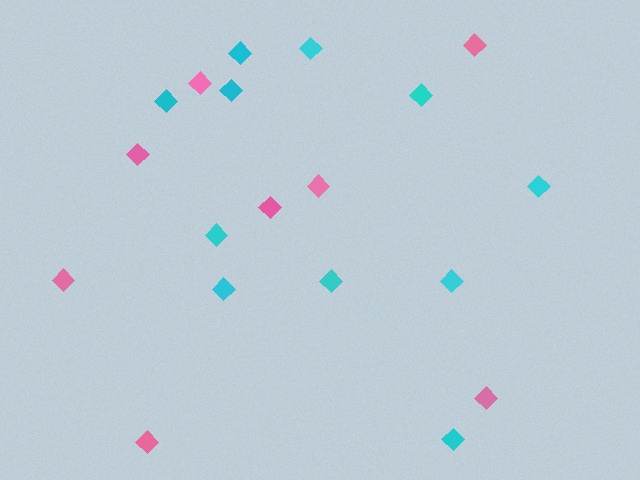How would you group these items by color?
There are 2 groups: one group of cyan diamonds (11) and one group of pink diamonds (8).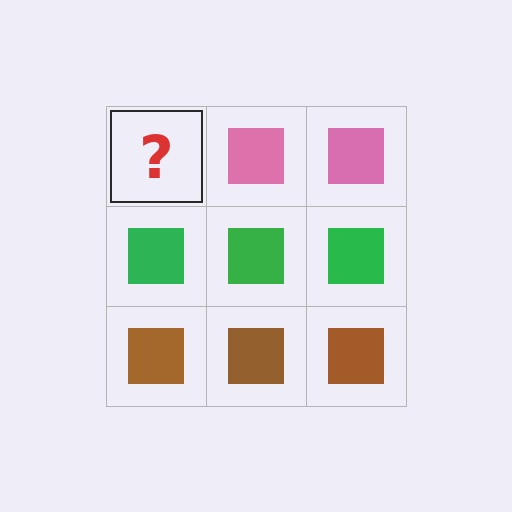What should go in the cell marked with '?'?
The missing cell should contain a pink square.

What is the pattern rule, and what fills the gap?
The rule is that each row has a consistent color. The gap should be filled with a pink square.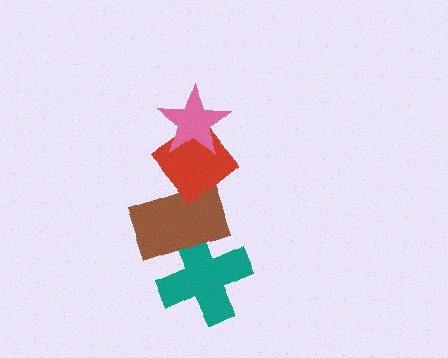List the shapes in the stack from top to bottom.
From top to bottom: the pink star, the red diamond, the brown rectangle, the teal cross.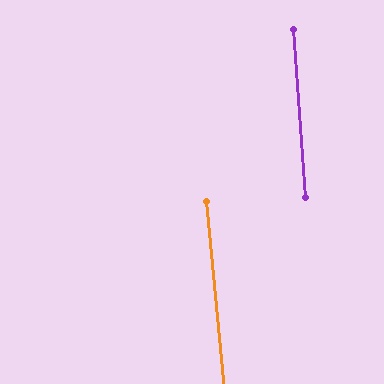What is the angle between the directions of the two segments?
Approximately 1 degree.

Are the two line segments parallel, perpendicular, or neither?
Parallel — their directions differ by only 1.3°.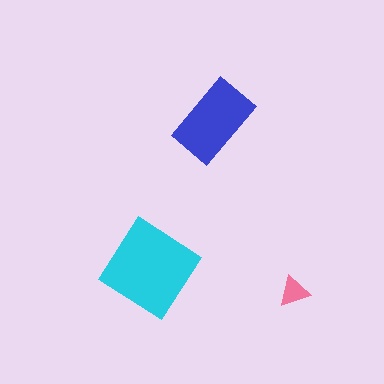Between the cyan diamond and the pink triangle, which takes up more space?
The cyan diamond.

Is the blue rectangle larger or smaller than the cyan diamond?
Smaller.